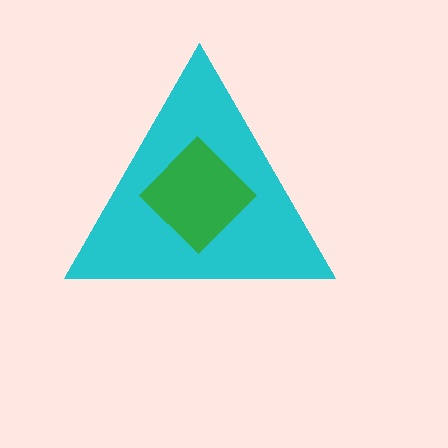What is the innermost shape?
The green diamond.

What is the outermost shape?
The cyan triangle.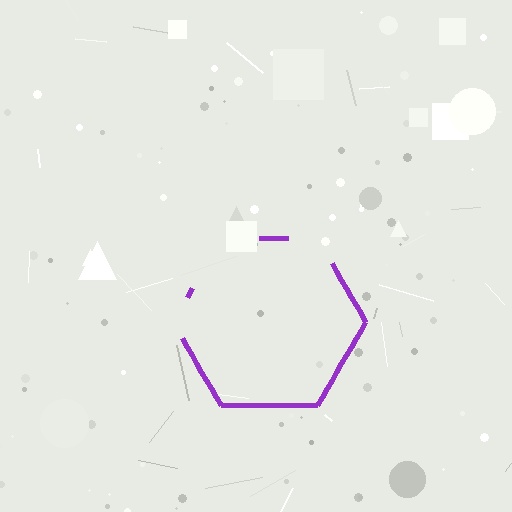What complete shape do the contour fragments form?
The contour fragments form a hexagon.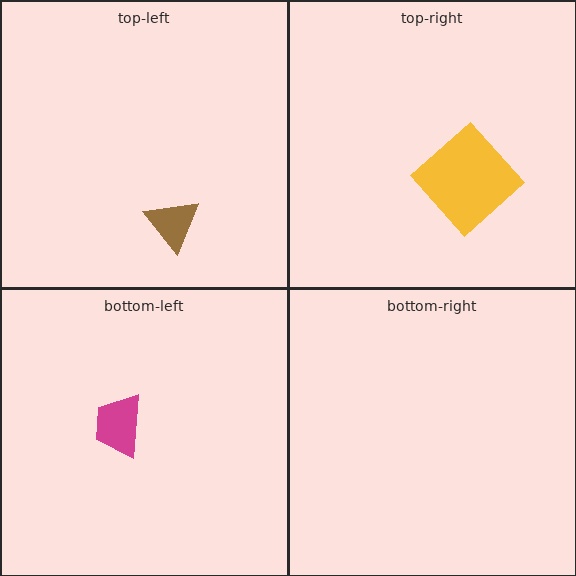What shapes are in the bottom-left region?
The magenta trapezoid.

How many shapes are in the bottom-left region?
1.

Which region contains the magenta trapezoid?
The bottom-left region.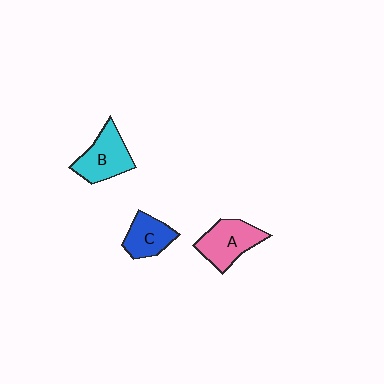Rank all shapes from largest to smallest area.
From largest to smallest: A (pink), B (cyan), C (blue).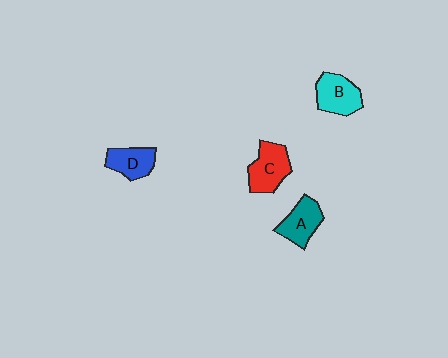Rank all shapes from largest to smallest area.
From largest to smallest: C (red), B (cyan), A (teal), D (blue).